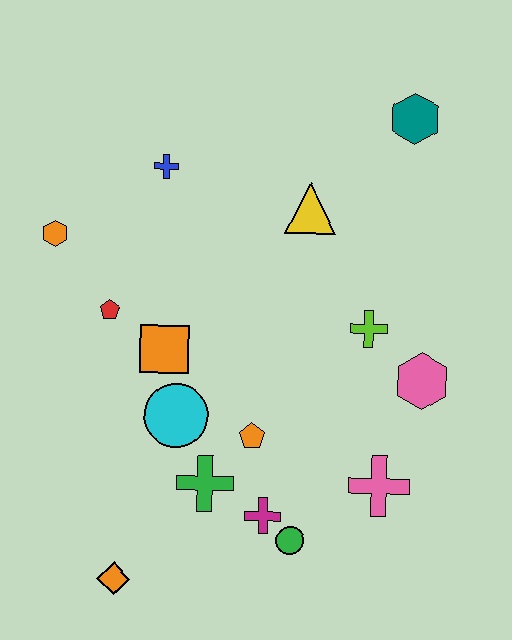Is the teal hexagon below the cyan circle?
No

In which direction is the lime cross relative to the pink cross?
The lime cross is above the pink cross.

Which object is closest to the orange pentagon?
The green cross is closest to the orange pentagon.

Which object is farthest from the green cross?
The teal hexagon is farthest from the green cross.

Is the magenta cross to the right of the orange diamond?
Yes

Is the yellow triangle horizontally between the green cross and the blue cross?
No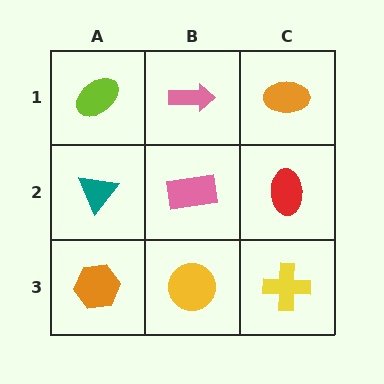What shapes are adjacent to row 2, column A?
A lime ellipse (row 1, column A), an orange hexagon (row 3, column A), a pink rectangle (row 2, column B).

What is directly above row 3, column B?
A pink rectangle.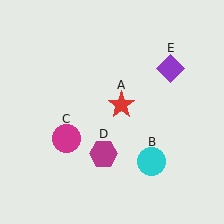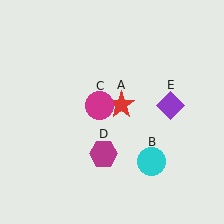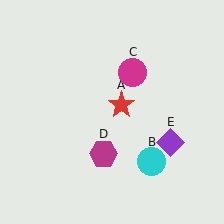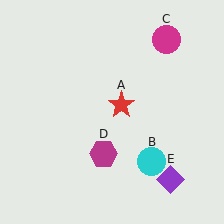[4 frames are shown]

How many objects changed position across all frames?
2 objects changed position: magenta circle (object C), purple diamond (object E).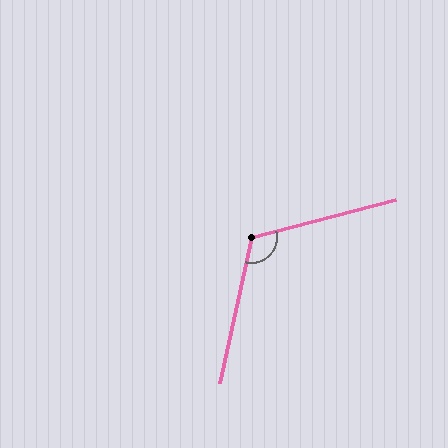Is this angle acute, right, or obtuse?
It is obtuse.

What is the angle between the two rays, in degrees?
Approximately 117 degrees.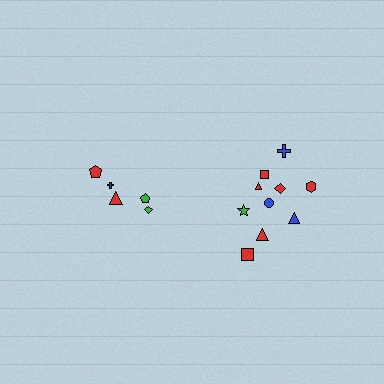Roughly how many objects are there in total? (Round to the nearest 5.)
Roughly 15 objects in total.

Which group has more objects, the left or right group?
The right group.